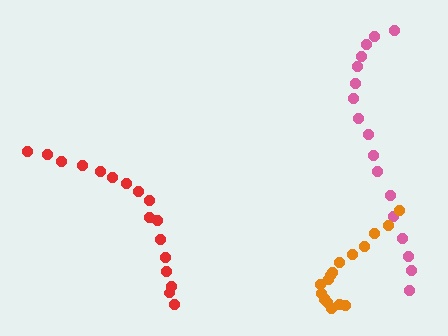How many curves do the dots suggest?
There are 3 distinct paths.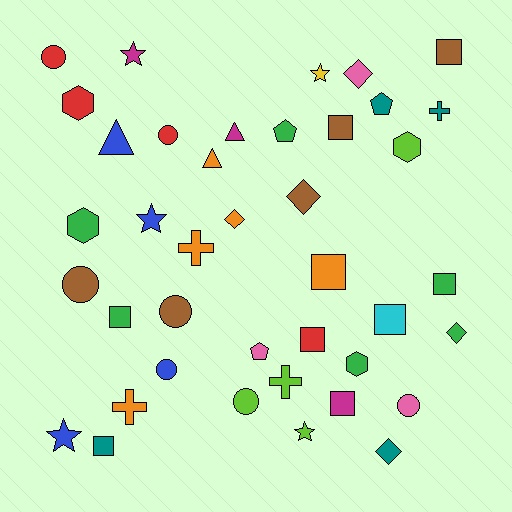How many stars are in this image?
There are 5 stars.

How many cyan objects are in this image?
There is 1 cyan object.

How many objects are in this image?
There are 40 objects.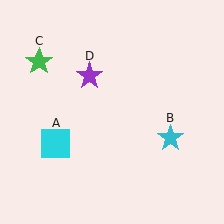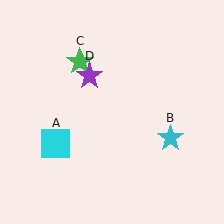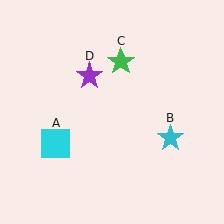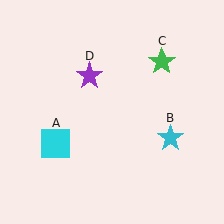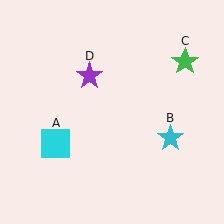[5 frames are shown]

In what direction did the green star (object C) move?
The green star (object C) moved right.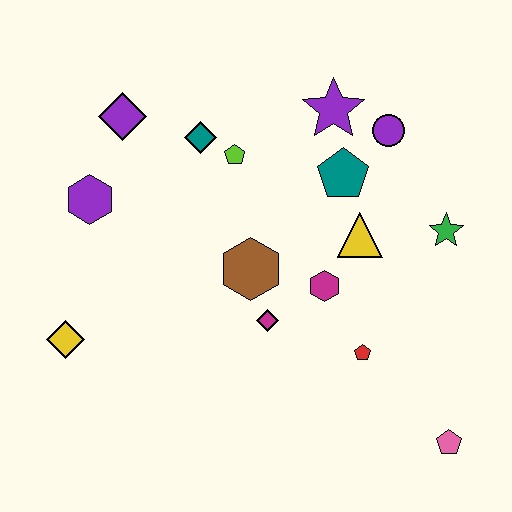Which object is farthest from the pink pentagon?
The purple diamond is farthest from the pink pentagon.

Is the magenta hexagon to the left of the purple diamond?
No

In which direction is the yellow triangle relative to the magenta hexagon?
The yellow triangle is above the magenta hexagon.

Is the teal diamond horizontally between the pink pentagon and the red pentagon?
No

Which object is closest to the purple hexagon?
The purple diamond is closest to the purple hexagon.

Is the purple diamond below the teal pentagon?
No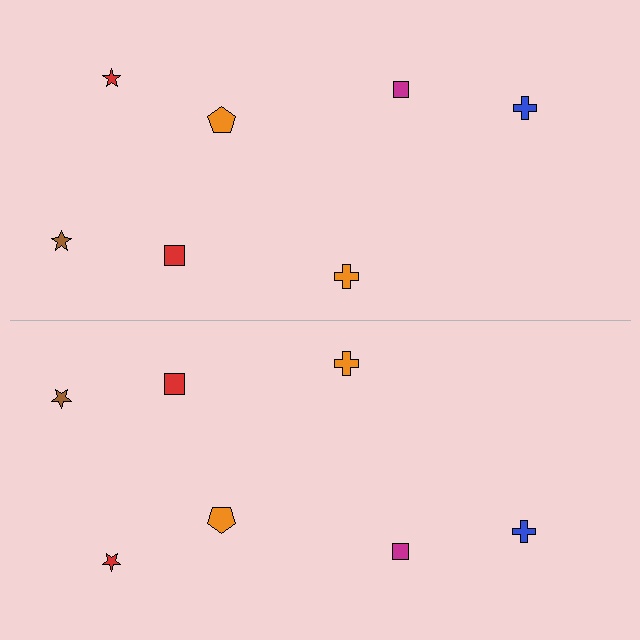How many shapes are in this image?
There are 14 shapes in this image.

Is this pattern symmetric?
Yes, this pattern has bilateral (reflection) symmetry.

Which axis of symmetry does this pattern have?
The pattern has a horizontal axis of symmetry running through the center of the image.